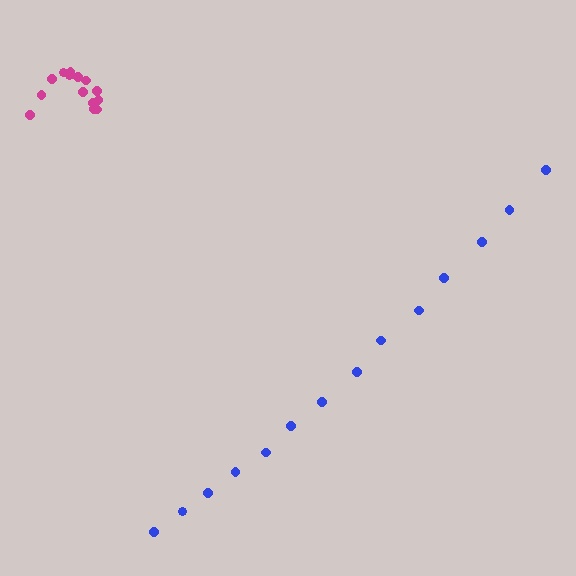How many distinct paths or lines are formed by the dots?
There are 2 distinct paths.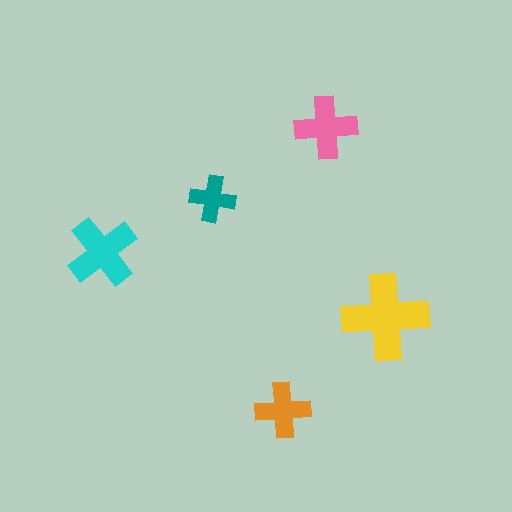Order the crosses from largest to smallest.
the yellow one, the cyan one, the pink one, the orange one, the teal one.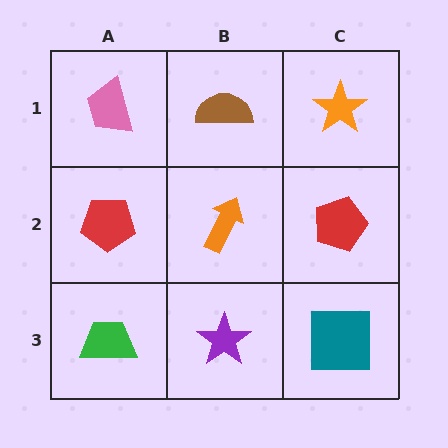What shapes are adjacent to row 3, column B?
An orange arrow (row 2, column B), a green trapezoid (row 3, column A), a teal square (row 3, column C).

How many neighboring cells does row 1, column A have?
2.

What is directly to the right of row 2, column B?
A red pentagon.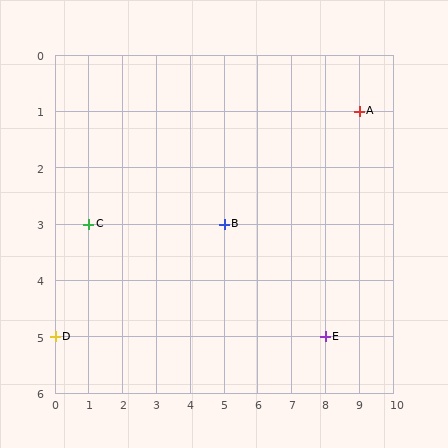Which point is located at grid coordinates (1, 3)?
Point C is at (1, 3).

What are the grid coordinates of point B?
Point B is at grid coordinates (5, 3).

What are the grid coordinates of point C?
Point C is at grid coordinates (1, 3).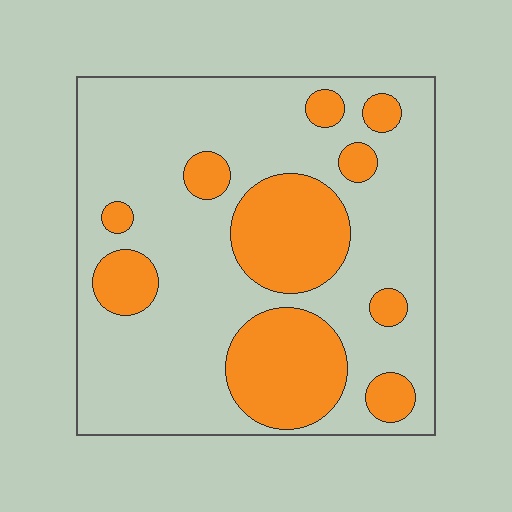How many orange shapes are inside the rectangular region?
10.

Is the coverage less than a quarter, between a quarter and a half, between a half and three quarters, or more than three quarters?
Between a quarter and a half.